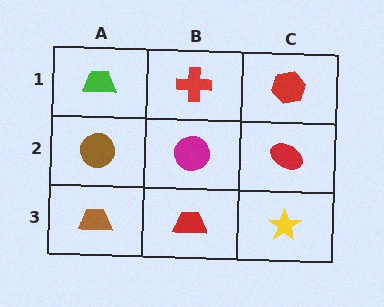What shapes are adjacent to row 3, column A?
A brown circle (row 2, column A), a red trapezoid (row 3, column B).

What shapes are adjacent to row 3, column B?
A magenta circle (row 2, column B), a brown trapezoid (row 3, column A), a yellow star (row 3, column C).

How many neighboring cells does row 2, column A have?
3.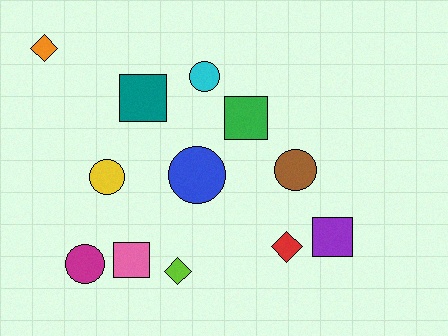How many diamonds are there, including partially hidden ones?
There are 3 diamonds.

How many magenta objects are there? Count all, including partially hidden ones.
There is 1 magenta object.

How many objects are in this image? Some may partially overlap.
There are 12 objects.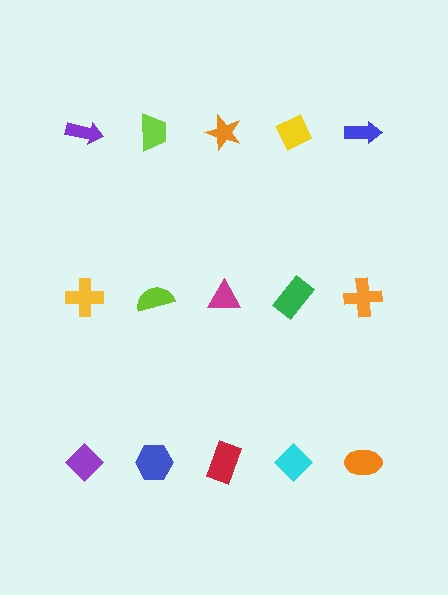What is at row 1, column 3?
An orange star.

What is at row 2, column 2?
A lime semicircle.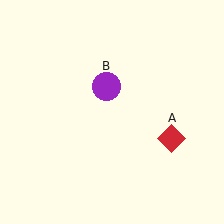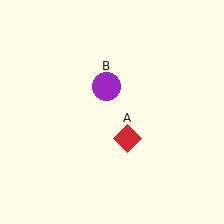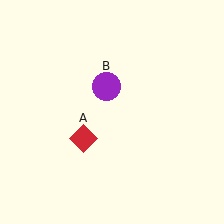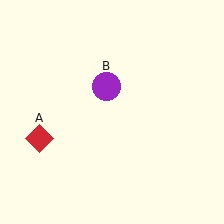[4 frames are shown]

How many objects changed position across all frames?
1 object changed position: red diamond (object A).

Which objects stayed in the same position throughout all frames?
Purple circle (object B) remained stationary.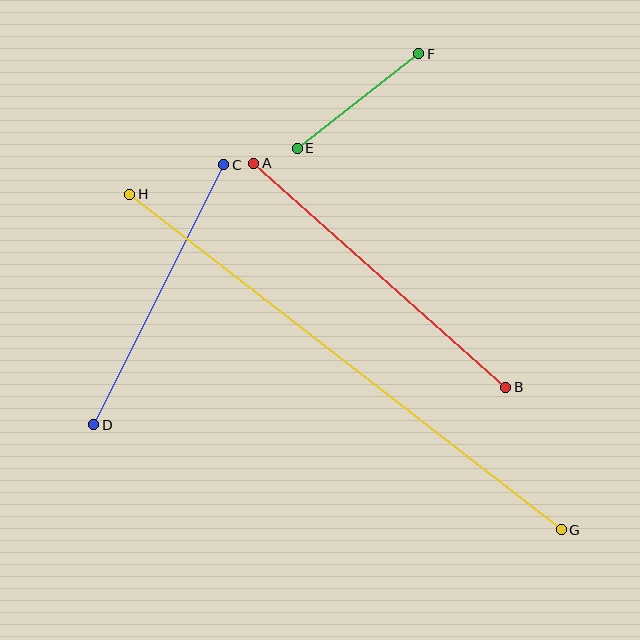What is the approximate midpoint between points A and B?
The midpoint is at approximately (380, 275) pixels.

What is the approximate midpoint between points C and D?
The midpoint is at approximately (159, 295) pixels.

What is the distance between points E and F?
The distance is approximately 154 pixels.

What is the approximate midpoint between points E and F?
The midpoint is at approximately (358, 101) pixels.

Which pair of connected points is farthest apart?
Points G and H are farthest apart.